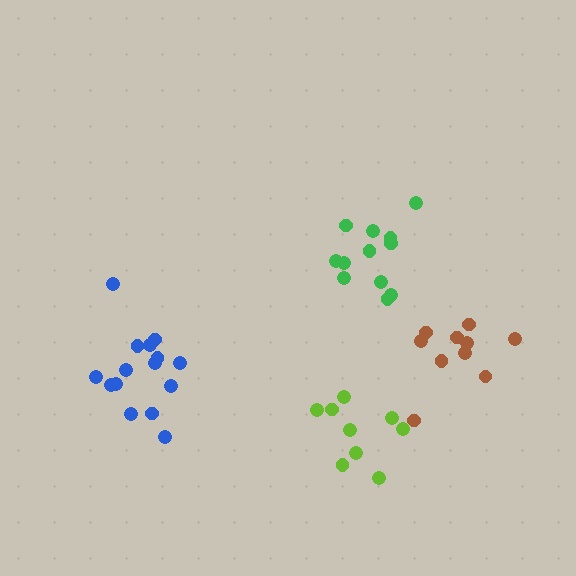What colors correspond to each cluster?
The clusters are colored: blue, brown, green, lime.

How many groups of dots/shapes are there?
There are 4 groups.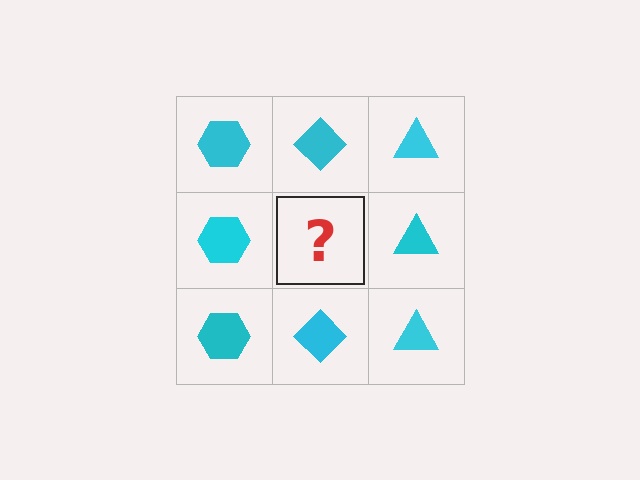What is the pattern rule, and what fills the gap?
The rule is that each column has a consistent shape. The gap should be filled with a cyan diamond.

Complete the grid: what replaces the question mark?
The question mark should be replaced with a cyan diamond.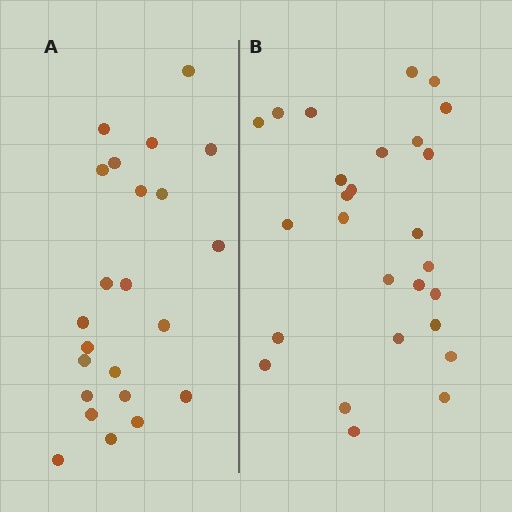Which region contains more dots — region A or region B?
Region B (the right region) has more dots.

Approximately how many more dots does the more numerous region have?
Region B has about 4 more dots than region A.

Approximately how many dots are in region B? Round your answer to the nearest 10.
About 30 dots. (The exact count is 27, which rounds to 30.)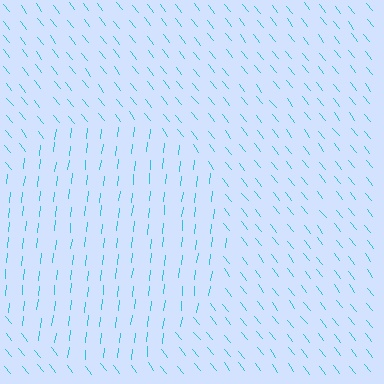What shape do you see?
I see a circle.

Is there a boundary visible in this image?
Yes, there is a texture boundary formed by a change in line orientation.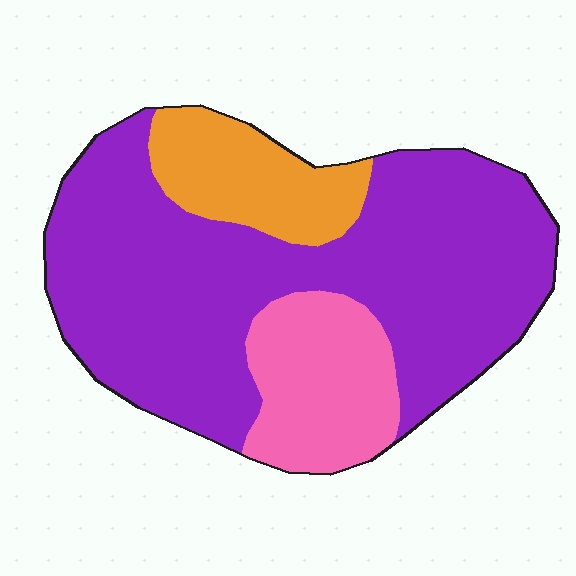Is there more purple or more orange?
Purple.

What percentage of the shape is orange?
Orange takes up about one eighth (1/8) of the shape.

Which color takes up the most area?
Purple, at roughly 70%.